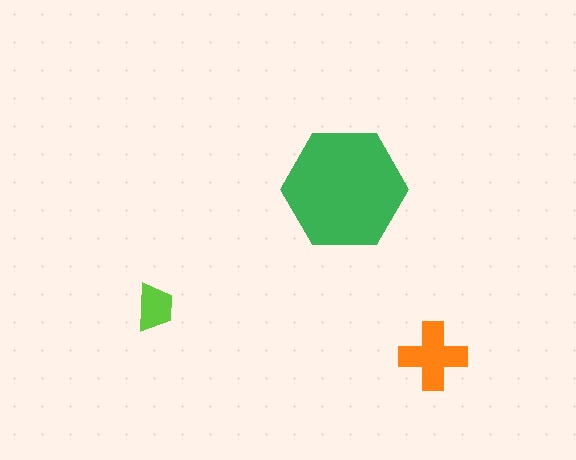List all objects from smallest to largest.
The lime trapezoid, the orange cross, the green hexagon.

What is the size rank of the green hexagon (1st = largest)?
1st.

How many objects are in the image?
There are 3 objects in the image.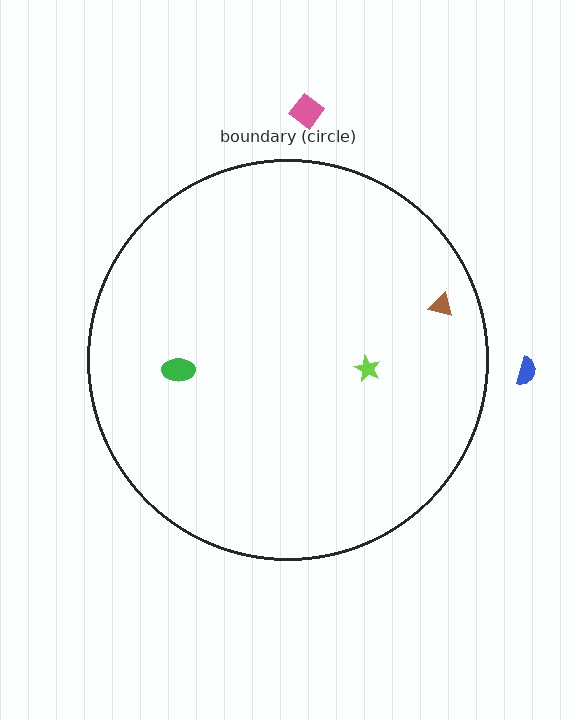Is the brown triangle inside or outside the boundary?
Inside.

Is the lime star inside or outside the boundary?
Inside.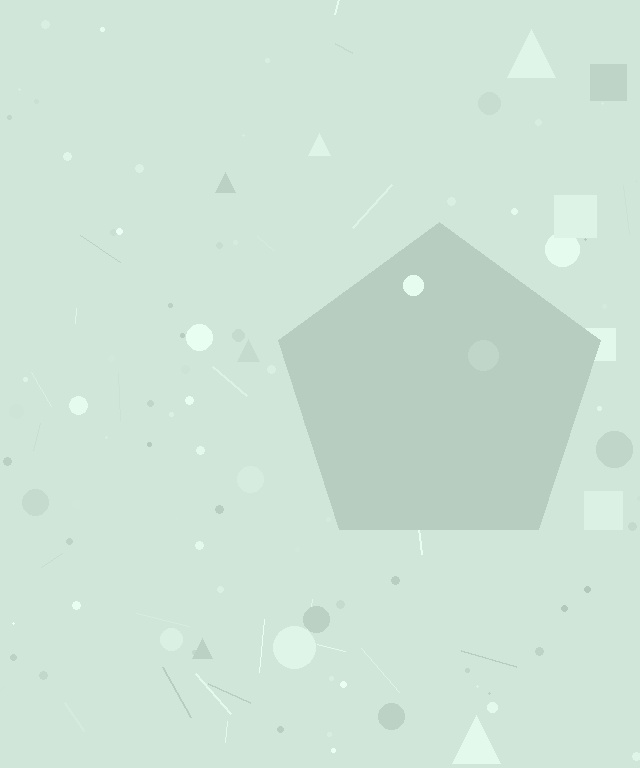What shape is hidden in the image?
A pentagon is hidden in the image.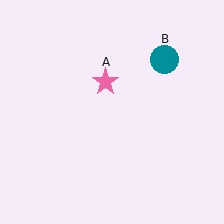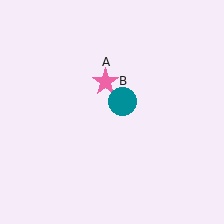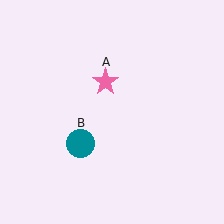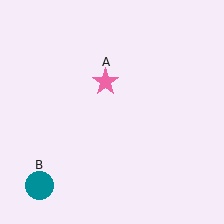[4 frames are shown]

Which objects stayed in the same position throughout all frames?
Pink star (object A) remained stationary.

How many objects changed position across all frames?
1 object changed position: teal circle (object B).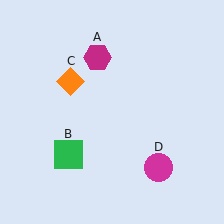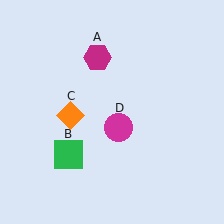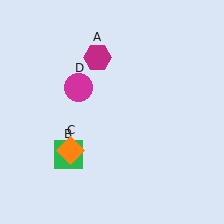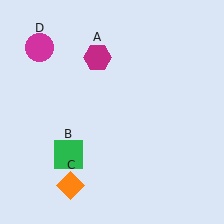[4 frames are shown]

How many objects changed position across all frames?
2 objects changed position: orange diamond (object C), magenta circle (object D).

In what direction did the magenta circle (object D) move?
The magenta circle (object D) moved up and to the left.